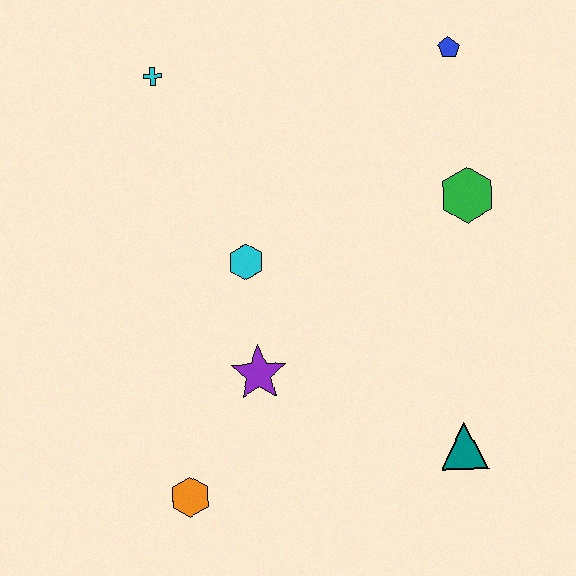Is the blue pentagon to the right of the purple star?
Yes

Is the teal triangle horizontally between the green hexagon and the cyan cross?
Yes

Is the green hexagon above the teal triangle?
Yes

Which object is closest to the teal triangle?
The purple star is closest to the teal triangle.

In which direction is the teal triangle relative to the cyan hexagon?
The teal triangle is to the right of the cyan hexagon.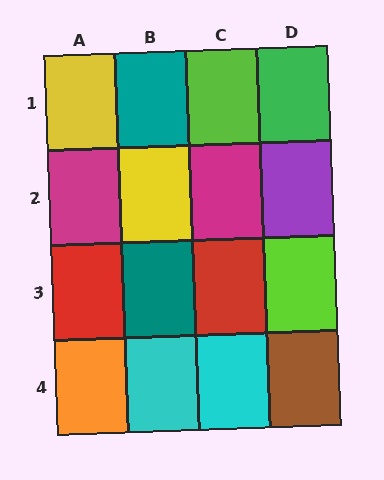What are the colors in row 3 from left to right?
Red, teal, red, lime.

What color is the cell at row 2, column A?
Magenta.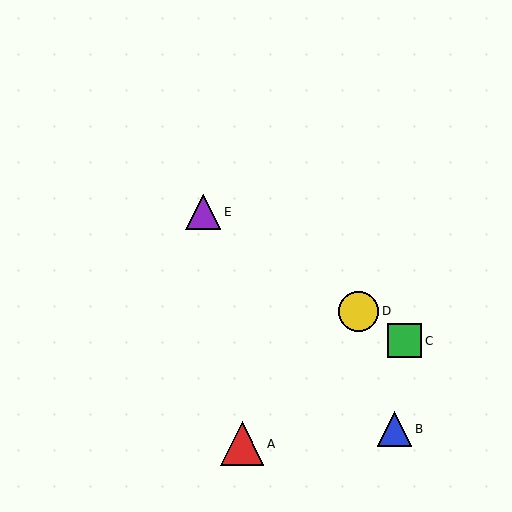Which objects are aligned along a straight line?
Objects C, D, E are aligned along a straight line.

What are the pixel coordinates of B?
Object B is at (394, 429).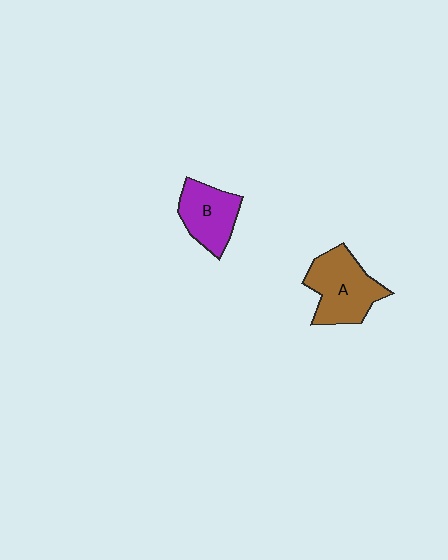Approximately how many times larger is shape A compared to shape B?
Approximately 1.3 times.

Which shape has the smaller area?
Shape B (purple).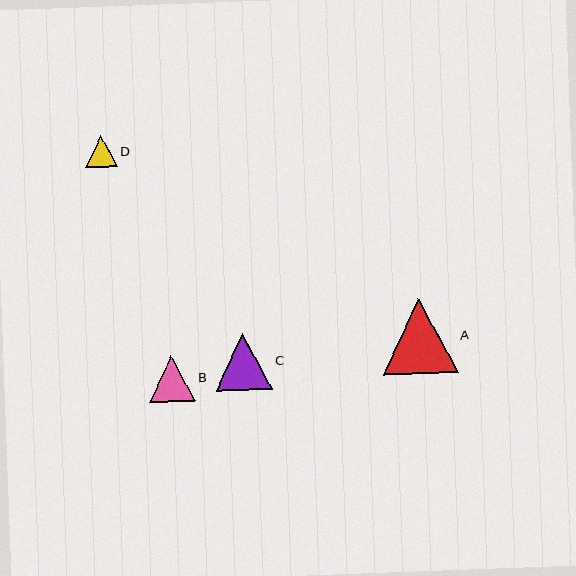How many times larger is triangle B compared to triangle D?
Triangle B is approximately 1.5 times the size of triangle D.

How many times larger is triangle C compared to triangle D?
Triangle C is approximately 1.8 times the size of triangle D.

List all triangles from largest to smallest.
From largest to smallest: A, C, B, D.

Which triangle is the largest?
Triangle A is the largest with a size of approximately 74 pixels.